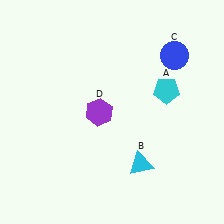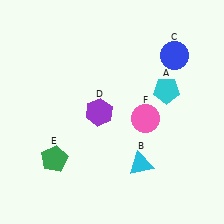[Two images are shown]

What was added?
A green pentagon (E), a pink circle (F) were added in Image 2.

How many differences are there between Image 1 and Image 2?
There are 2 differences between the two images.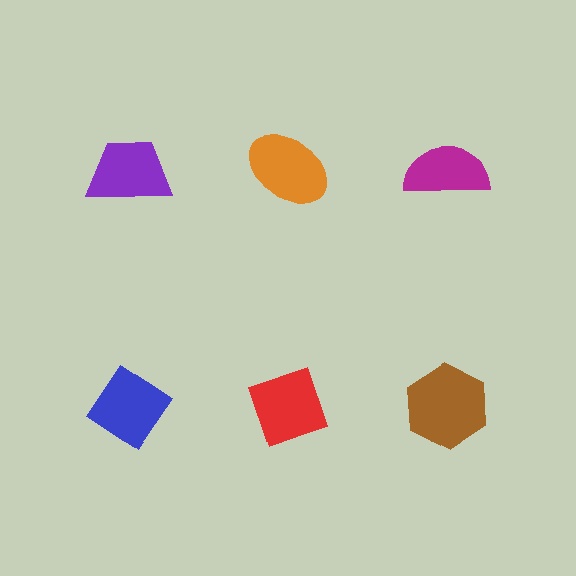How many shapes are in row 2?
3 shapes.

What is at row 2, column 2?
A red diamond.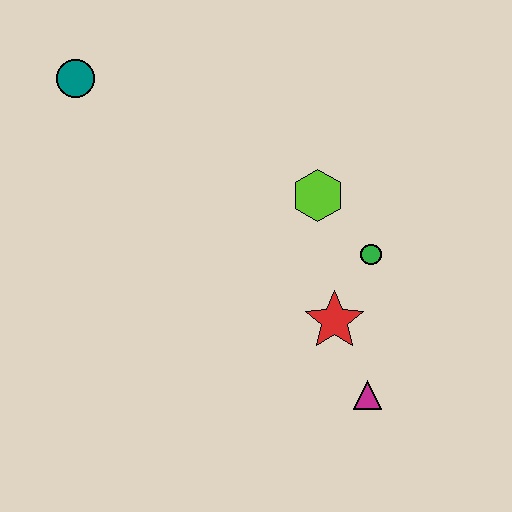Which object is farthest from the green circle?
The teal circle is farthest from the green circle.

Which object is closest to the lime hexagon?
The green circle is closest to the lime hexagon.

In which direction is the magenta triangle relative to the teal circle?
The magenta triangle is below the teal circle.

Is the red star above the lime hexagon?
No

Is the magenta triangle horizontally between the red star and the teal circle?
No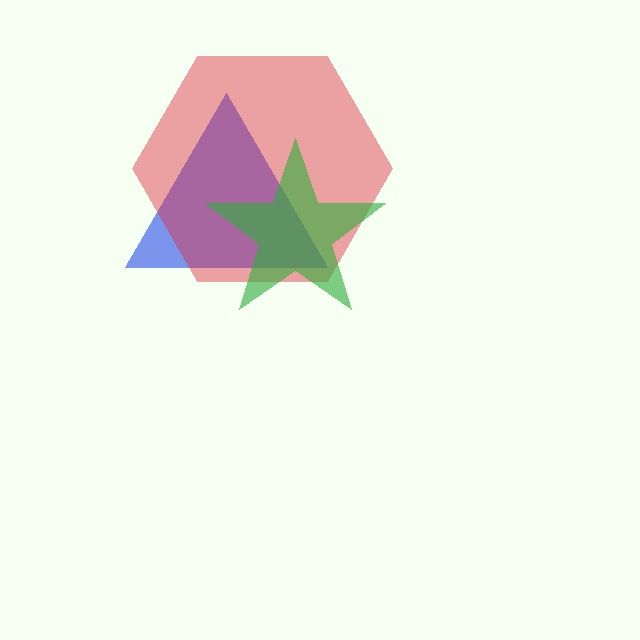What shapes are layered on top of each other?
The layered shapes are: a blue triangle, a red hexagon, a green star.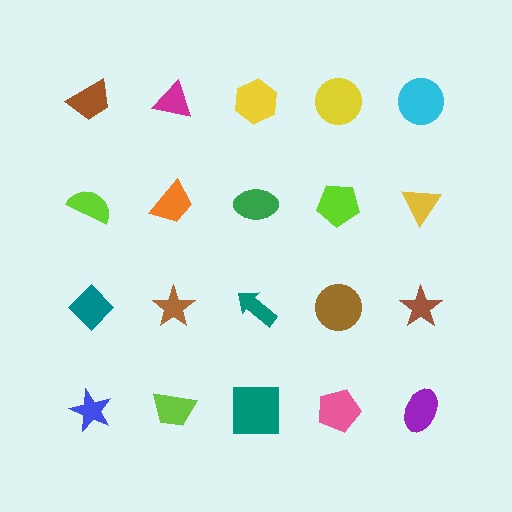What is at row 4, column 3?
A teal square.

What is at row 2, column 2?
An orange trapezoid.